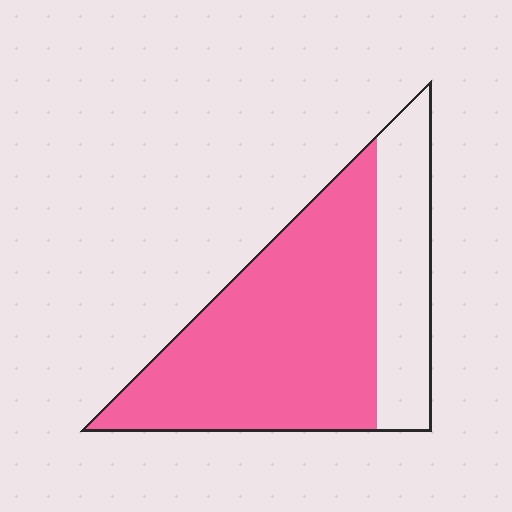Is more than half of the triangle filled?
Yes.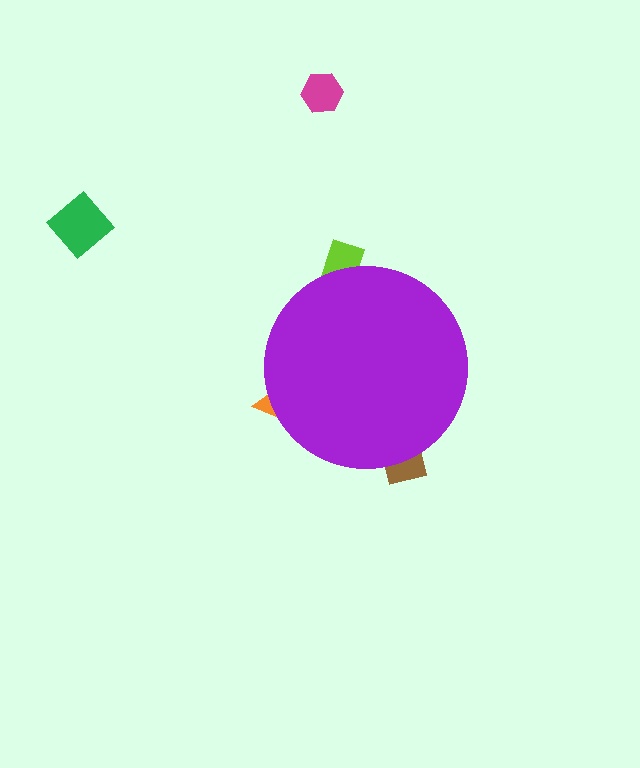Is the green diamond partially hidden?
No, the green diamond is fully visible.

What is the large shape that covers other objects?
A purple circle.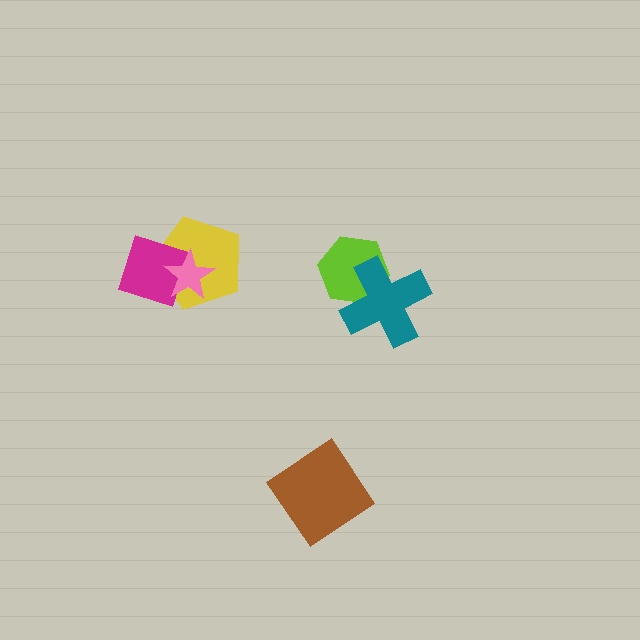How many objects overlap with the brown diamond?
0 objects overlap with the brown diamond.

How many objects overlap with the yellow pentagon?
2 objects overlap with the yellow pentagon.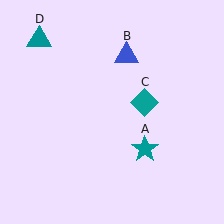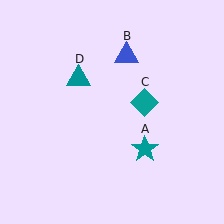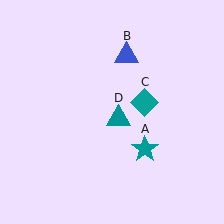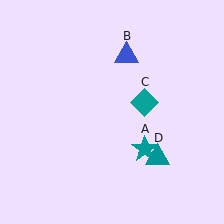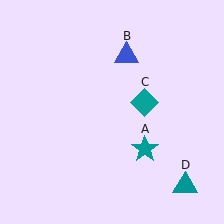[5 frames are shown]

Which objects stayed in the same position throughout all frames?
Teal star (object A) and blue triangle (object B) and teal diamond (object C) remained stationary.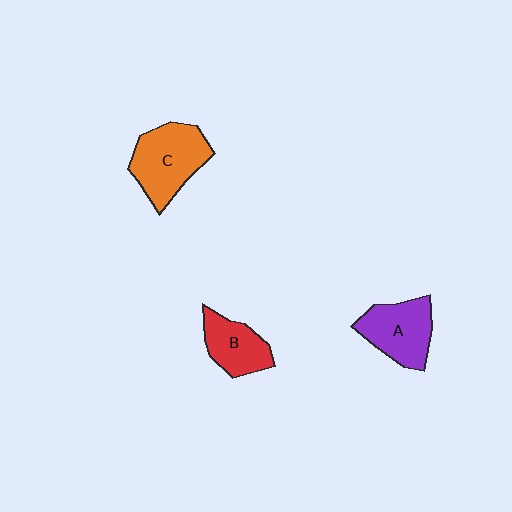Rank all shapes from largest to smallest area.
From largest to smallest: C (orange), A (purple), B (red).